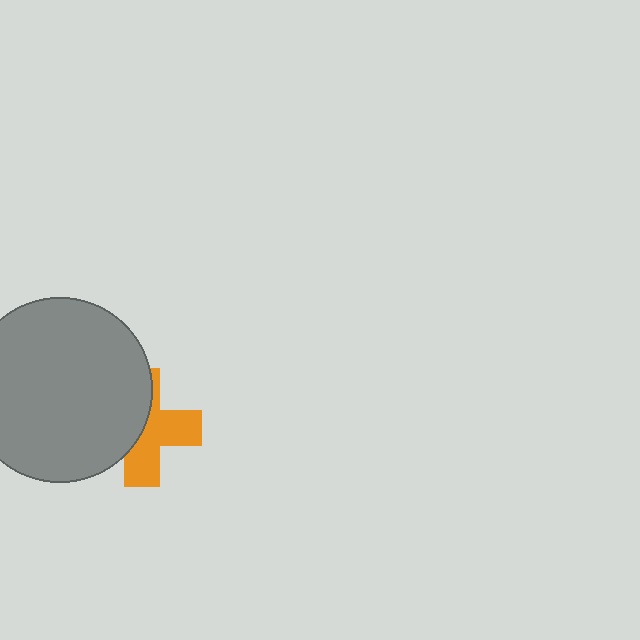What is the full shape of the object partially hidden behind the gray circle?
The partially hidden object is an orange cross.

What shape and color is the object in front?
The object in front is a gray circle.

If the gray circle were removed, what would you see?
You would see the complete orange cross.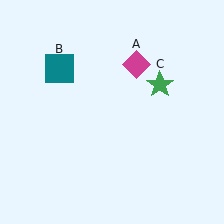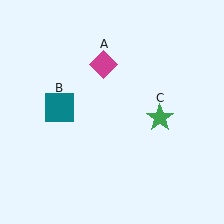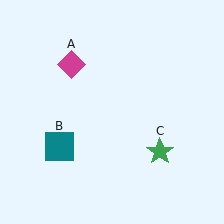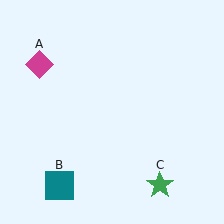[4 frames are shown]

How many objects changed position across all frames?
3 objects changed position: magenta diamond (object A), teal square (object B), green star (object C).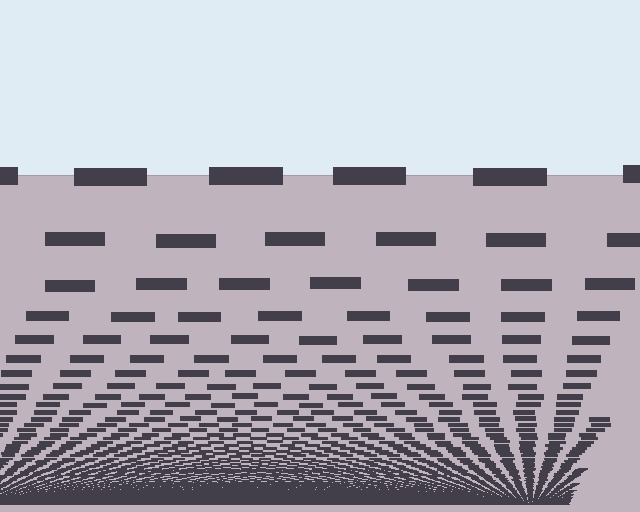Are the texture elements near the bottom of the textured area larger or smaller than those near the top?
Smaller. The gradient is inverted — elements near the bottom are smaller and denser.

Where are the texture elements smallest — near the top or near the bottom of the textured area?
Near the bottom.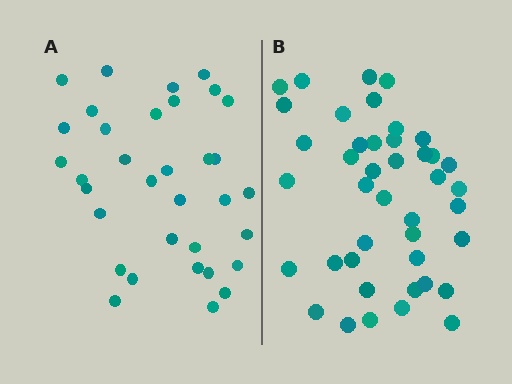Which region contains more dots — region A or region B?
Region B (the right region) has more dots.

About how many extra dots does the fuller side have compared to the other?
Region B has roughly 8 or so more dots than region A.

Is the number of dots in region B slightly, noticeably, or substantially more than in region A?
Region B has only slightly more — the two regions are fairly close. The ratio is roughly 1.2 to 1.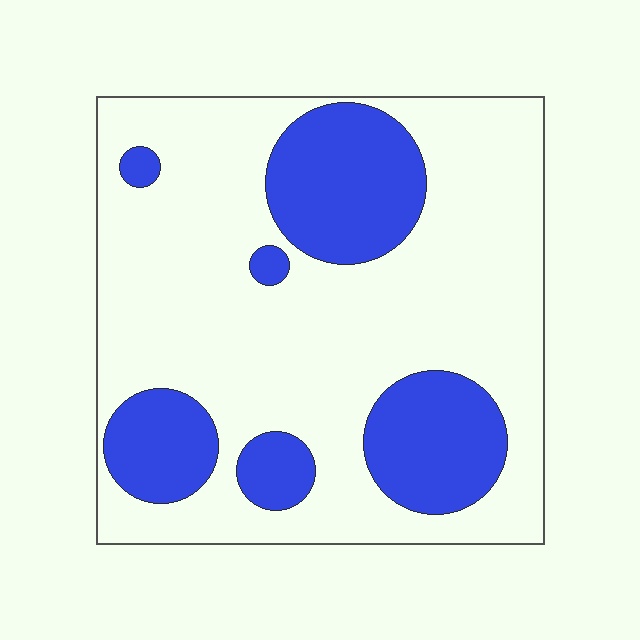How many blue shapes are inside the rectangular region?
6.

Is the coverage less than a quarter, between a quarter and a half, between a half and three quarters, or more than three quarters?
Between a quarter and a half.